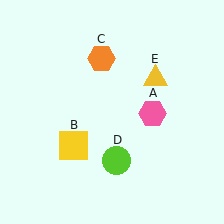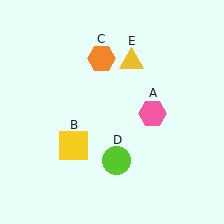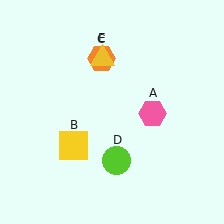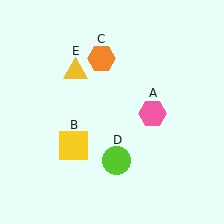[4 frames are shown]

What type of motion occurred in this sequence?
The yellow triangle (object E) rotated counterclockwise around the center of the scene.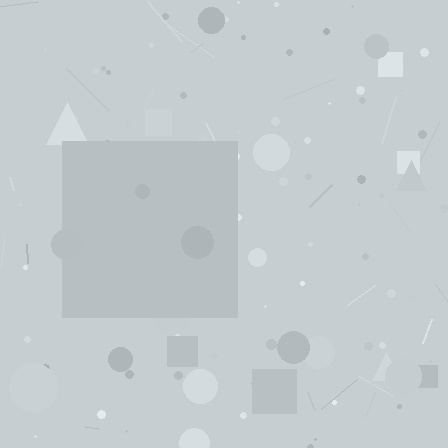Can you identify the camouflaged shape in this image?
The camouflaged shape is a square.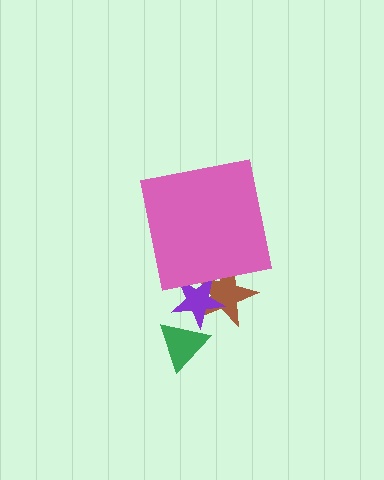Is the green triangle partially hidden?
No, the green triangle is fully visible.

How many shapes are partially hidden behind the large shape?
2 shapes are partially hidden.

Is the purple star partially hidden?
Yes, the purple star is partially hidden behind the pink square.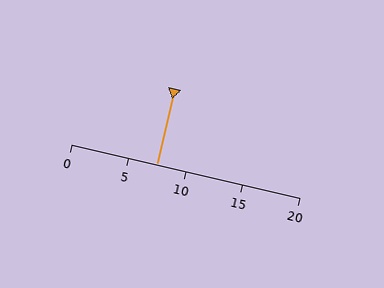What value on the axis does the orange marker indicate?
The marker indicates approximately 7.5.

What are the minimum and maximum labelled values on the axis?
The axis runs from 0 to 20.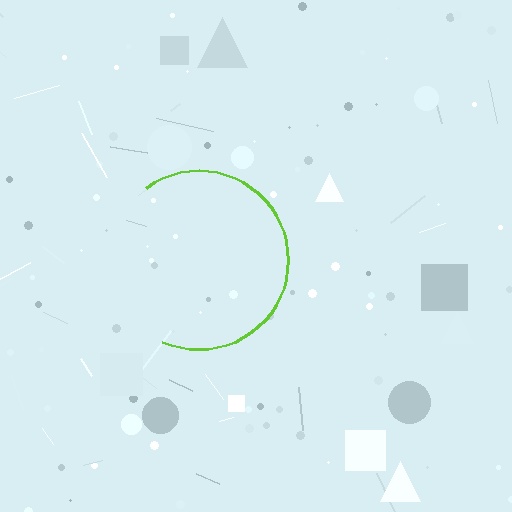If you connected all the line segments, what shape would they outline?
They would outline a circle.